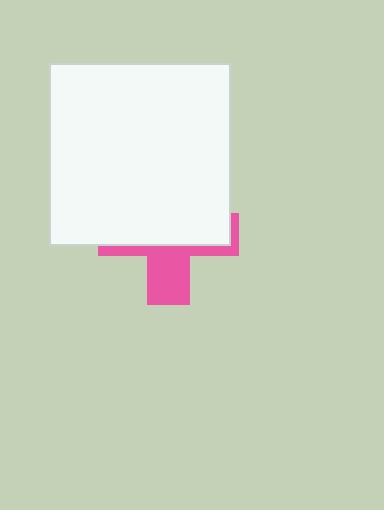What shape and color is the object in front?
The object in front is a white square.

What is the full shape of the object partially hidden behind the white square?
The partially hidden object is a pink cross.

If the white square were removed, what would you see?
You would see the complete pink cross.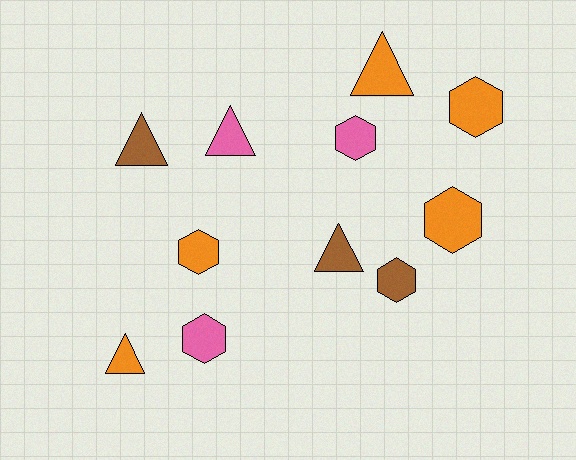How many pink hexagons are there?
There are 2 pink hexagons.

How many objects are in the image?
There are 11 objects.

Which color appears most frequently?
Orange, with 5 objects.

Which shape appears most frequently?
Hexagon, with 6 objects.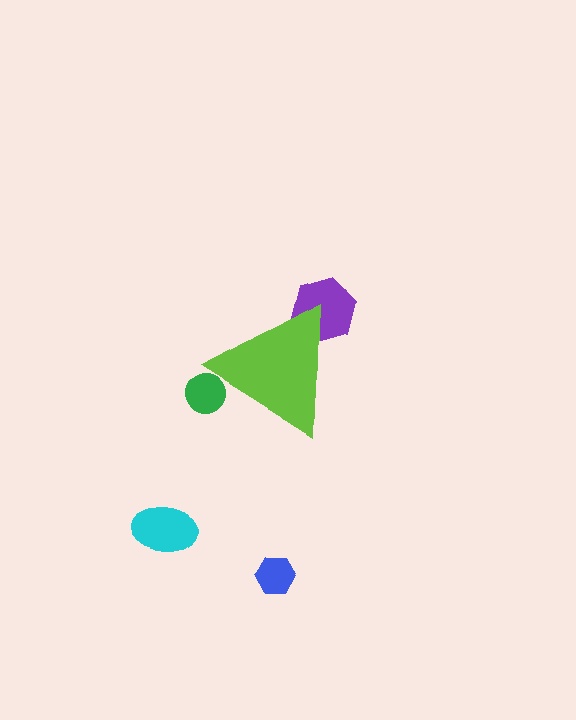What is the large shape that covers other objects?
A lime triangle.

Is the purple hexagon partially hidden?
Yes, the purple hexagon is partially hidden behind the lime triangle.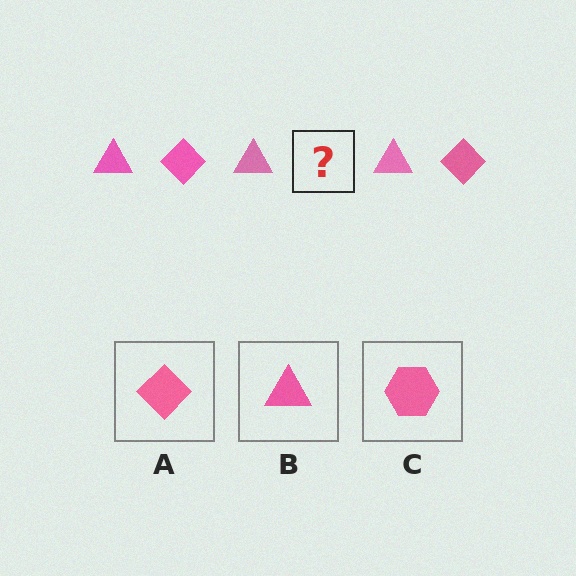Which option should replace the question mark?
Option A.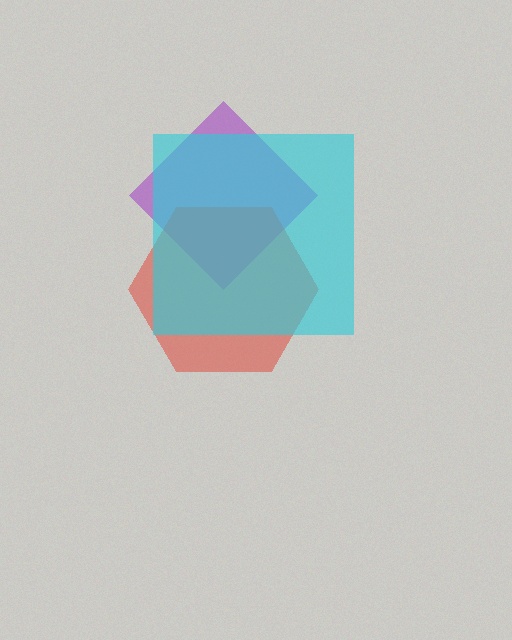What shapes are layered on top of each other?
The layered shapes are: a purple diamond, a red hexagon, a cyan square.